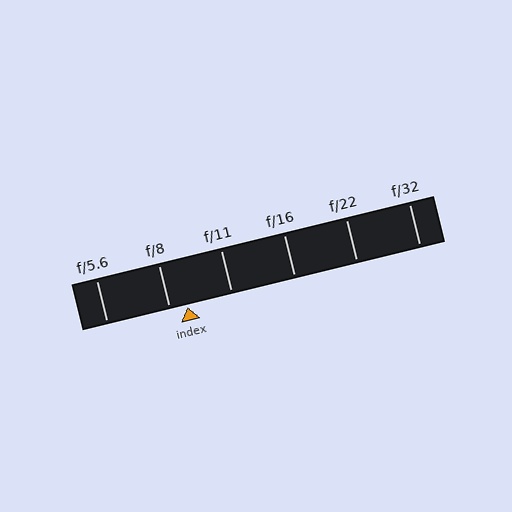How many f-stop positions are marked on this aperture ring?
There are 6 f-stop positions marked.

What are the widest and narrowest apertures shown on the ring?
The widest aperture shown is f/5.6 and the narrowest is f/32.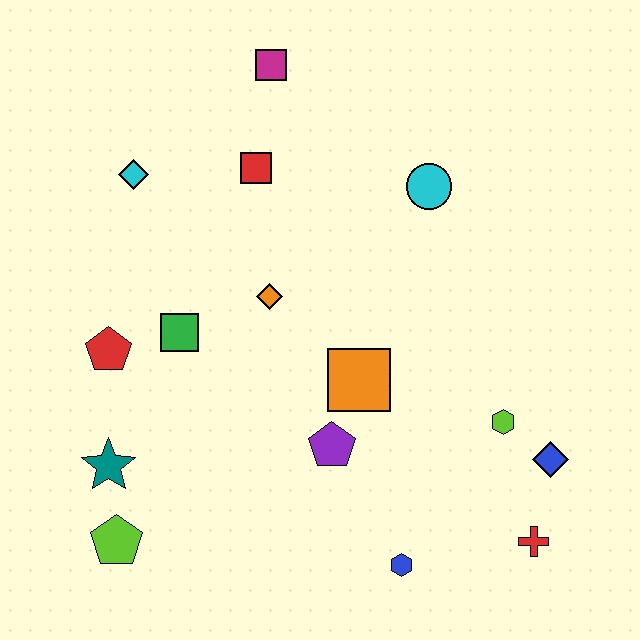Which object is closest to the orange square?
The purple pentagon is closest to the orange square.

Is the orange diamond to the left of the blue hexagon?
Yes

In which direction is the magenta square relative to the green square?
The magenta square is above the green square.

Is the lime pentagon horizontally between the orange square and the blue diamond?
No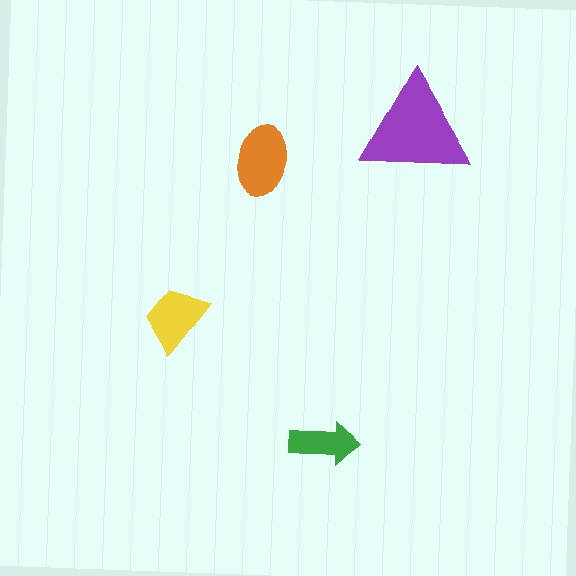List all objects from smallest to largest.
The green arrow, the yellow trapezoid, the orange ellipse, the purple triangle.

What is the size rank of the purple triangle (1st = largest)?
1st.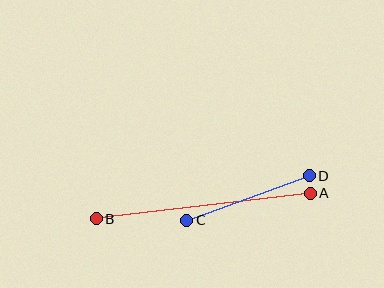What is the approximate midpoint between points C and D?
The midpoint is at approximately (248, 198) pixels.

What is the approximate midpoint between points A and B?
The midpoint is at approximately (203, 206) pixels.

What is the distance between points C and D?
The distance is approximately 131 pixels.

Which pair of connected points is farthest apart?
Points A and B are farthest apart.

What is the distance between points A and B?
The distance is approximately 216 pixels.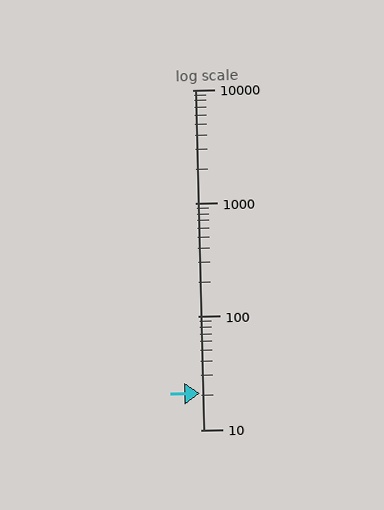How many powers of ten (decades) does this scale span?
The scale spans 3 decades, from 10 to 10000.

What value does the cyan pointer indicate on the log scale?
The pointer indicates approximately 21.